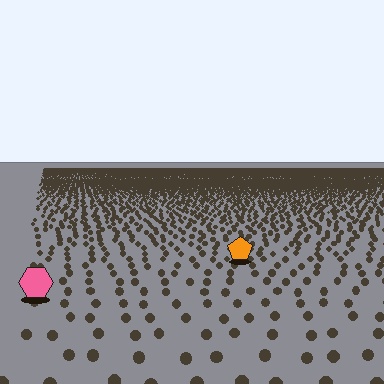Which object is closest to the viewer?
The pink hexagon is closest. The texture marks near it are larger and more spread out.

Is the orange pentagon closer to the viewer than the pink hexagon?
No. The pink hexagon is closer — you can tell from the texture gradient: the ground texture is coarser near it.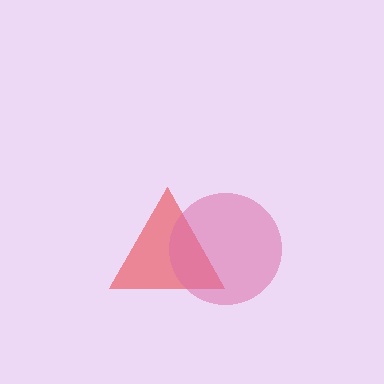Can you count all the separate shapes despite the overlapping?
Yes, there are 2 separate shapes.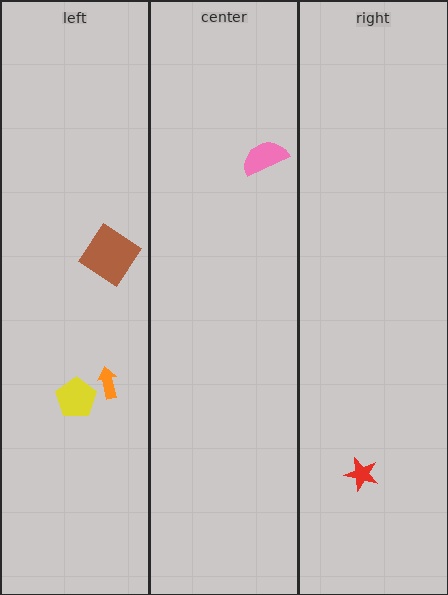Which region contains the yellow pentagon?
The left region.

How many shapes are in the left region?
3.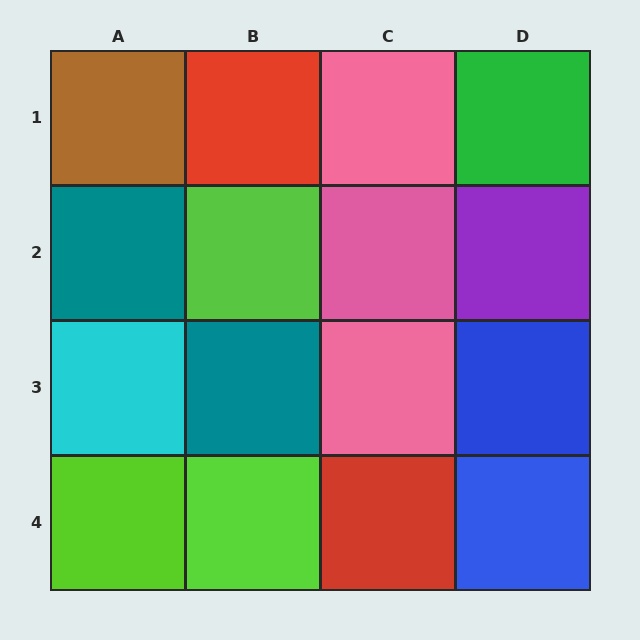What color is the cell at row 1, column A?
Brown.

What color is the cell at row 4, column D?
Blue.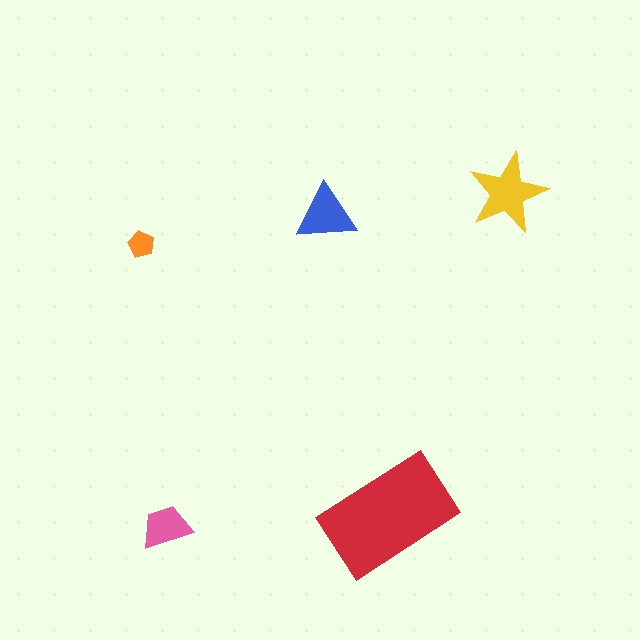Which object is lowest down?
The pink trapezoid is bottommost.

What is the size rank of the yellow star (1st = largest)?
2nd.